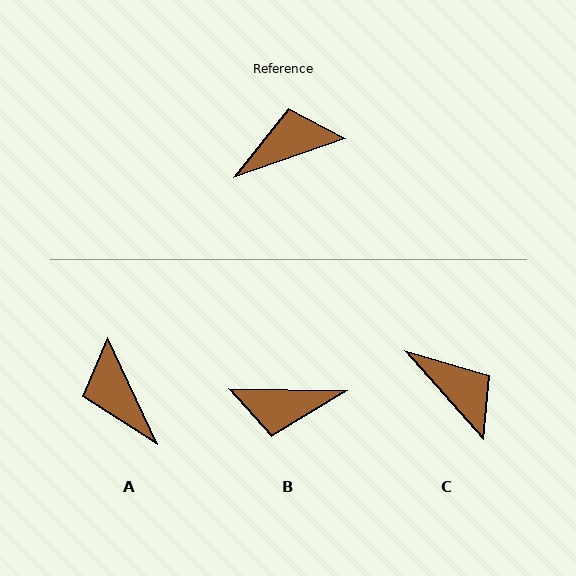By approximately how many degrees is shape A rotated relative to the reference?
Approximately 96 degrees counter-clockwise.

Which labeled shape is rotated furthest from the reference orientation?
B, about 160 degrees away.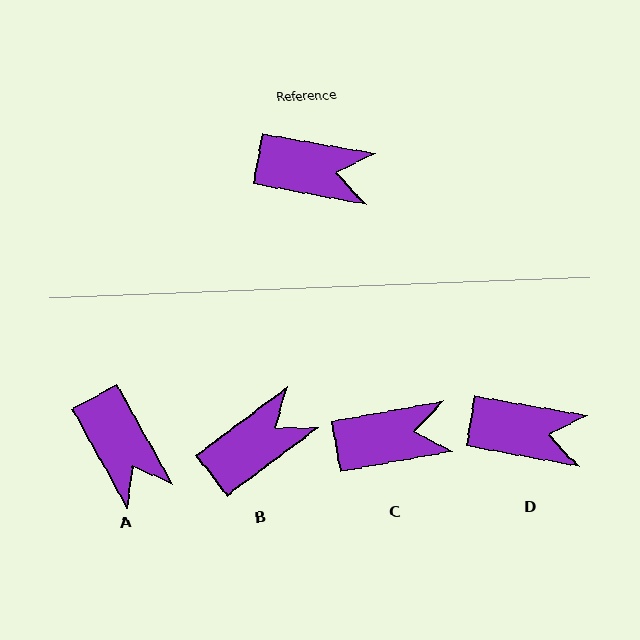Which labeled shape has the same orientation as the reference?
D.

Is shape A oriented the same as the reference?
No, it is off by about 51 degrees.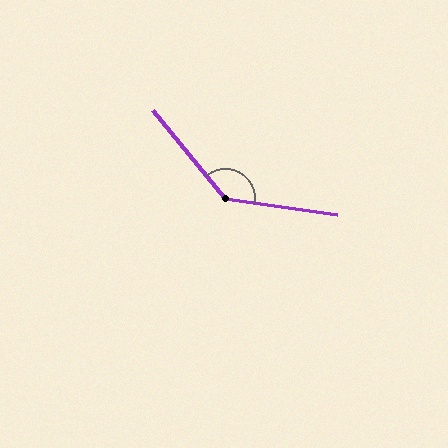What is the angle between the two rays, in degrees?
Approximately 137 degrees.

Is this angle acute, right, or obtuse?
It is obtuse.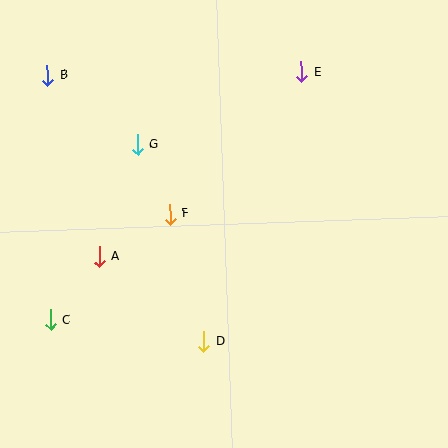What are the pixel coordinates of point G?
Point G is at (138, 145).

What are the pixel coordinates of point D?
Point D is at (204, 341).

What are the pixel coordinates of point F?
Point F is at (170, 214).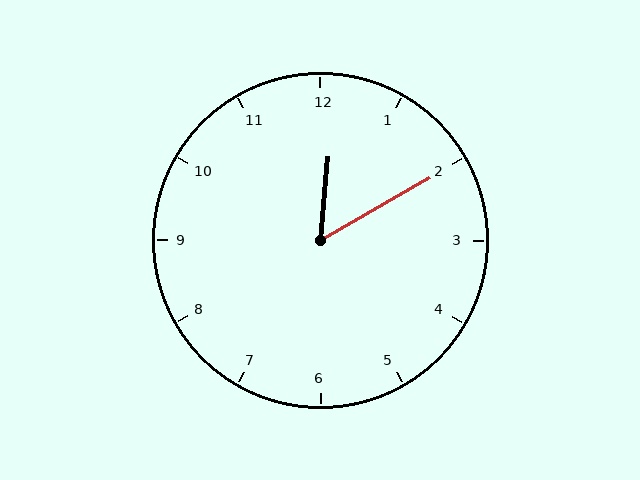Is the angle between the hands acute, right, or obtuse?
It is acute.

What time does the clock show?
12:10.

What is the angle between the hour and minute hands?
Approximately 55 degrees.